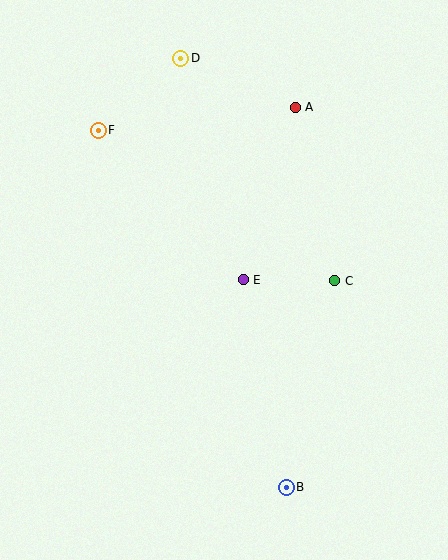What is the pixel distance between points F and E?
The distance between F and E is 208 pixels.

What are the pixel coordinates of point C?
Point C is at (335, 281).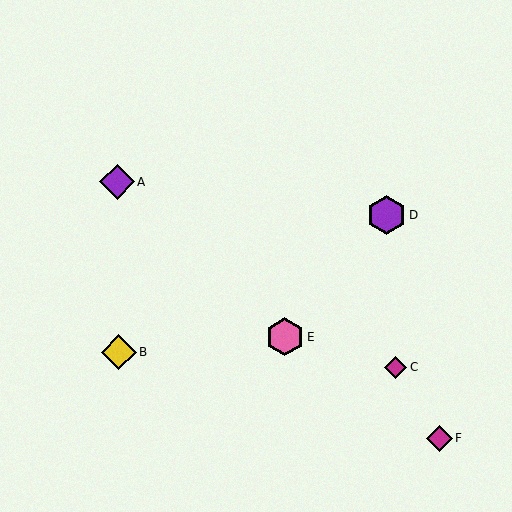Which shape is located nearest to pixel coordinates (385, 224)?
The purple hexagon (labeled D) at (387, 215) is nearest to that location.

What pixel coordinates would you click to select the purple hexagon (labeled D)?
Click at (387, 215) to select the purple hexagon D.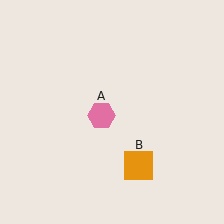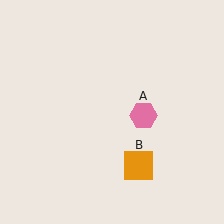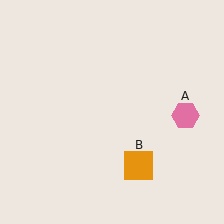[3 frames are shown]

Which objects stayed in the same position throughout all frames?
Orange square (object B) remained stationary.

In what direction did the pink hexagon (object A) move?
The pink hexagon (object A) moved right.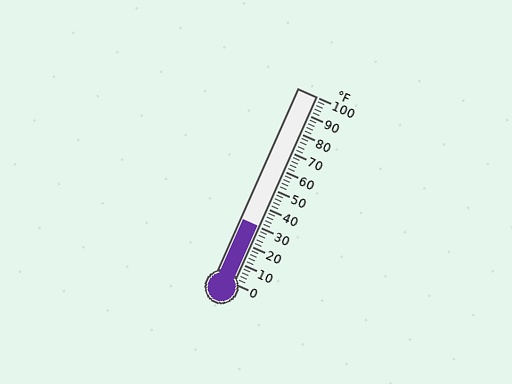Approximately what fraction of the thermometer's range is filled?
The thermometer is filled to approximately 30% of its range.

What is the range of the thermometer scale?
The thermometer scale ranges from 0°F to 100°F.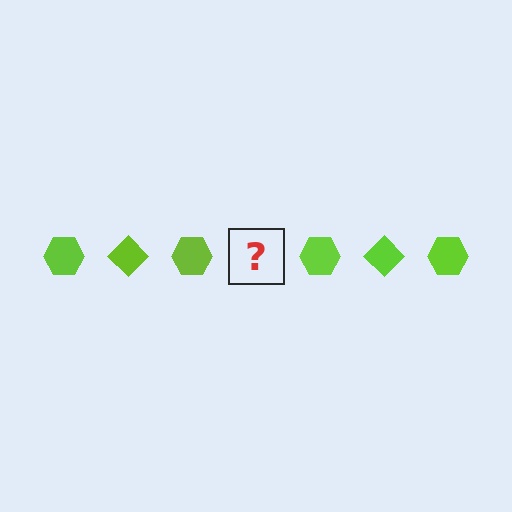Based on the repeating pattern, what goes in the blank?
The blank should be a lime diamond.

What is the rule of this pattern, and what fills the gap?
The rule is that the pattern cycles through hexagon, diamond shapes in lime. The gap should be filled with a lime diamond.